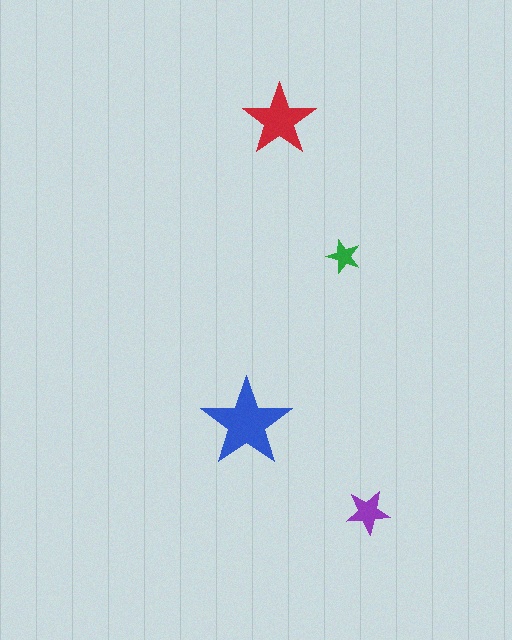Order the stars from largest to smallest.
the blue one, the red one, the purple one, the green one.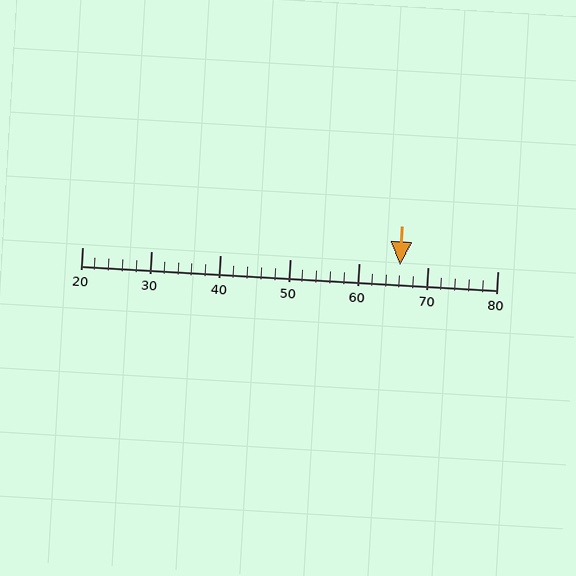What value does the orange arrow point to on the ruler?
The orange arrow points to approximately 66.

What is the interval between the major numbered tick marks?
The major tick marks are spaced 10 units apart.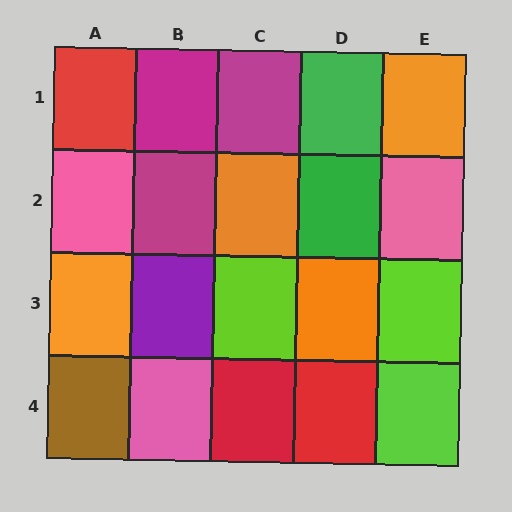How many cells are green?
2 cells are green.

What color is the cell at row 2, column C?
Orange.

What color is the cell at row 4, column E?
Lime.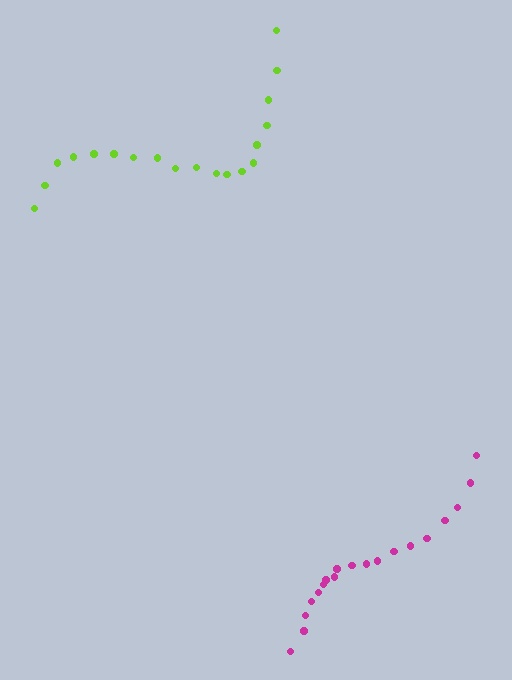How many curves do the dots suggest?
There are 2 distinct paths.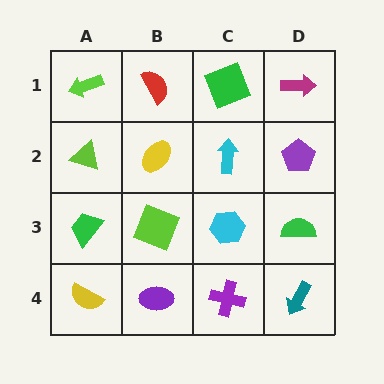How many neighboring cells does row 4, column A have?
2.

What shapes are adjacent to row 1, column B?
A yellow ellipse (row 2, column B), a lime arrow (row 1, column A), a green square (row 1, column C).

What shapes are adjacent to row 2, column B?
A red semicircle (row 1, column B), a lime square (row 3, column B), a lime triangle (row 2, column A), a cyan arrow (row 2, column C).